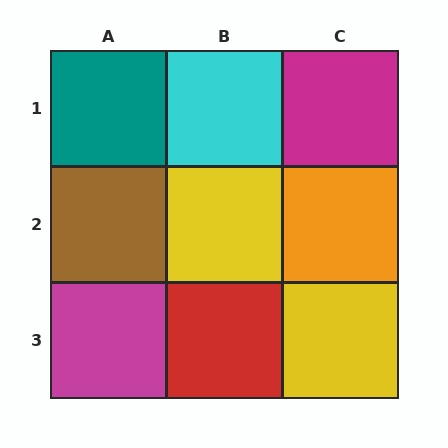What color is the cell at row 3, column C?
Yellow.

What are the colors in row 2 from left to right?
Brown, yellow, orange.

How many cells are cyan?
1 cell is cyan.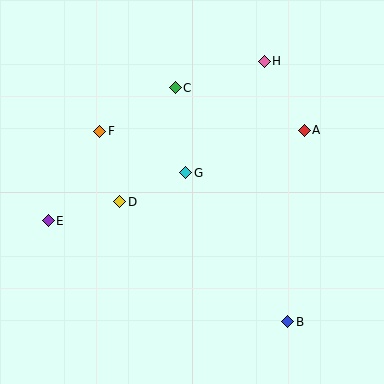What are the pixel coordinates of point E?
Point E is at (48, 221).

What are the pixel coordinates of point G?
Point G is at (186, 173).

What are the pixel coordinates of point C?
Point C is at (175, 88).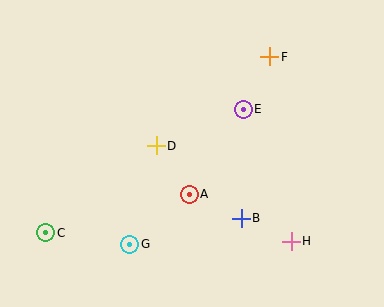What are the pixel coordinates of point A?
Point A is at (189, 194).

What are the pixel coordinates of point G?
Point G is at (130, 244).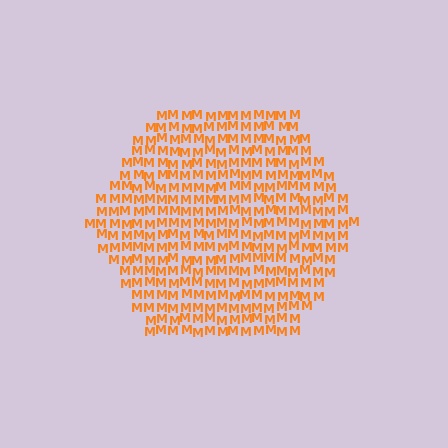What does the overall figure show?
The overall figure shows a hexagon.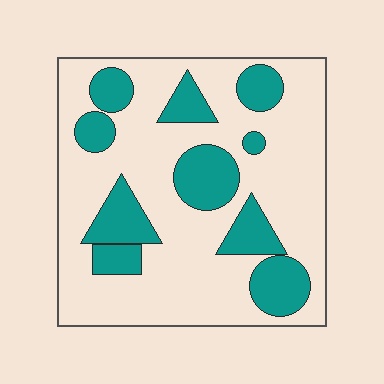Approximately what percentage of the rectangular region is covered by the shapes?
Approximately 30%.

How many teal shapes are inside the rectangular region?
10.